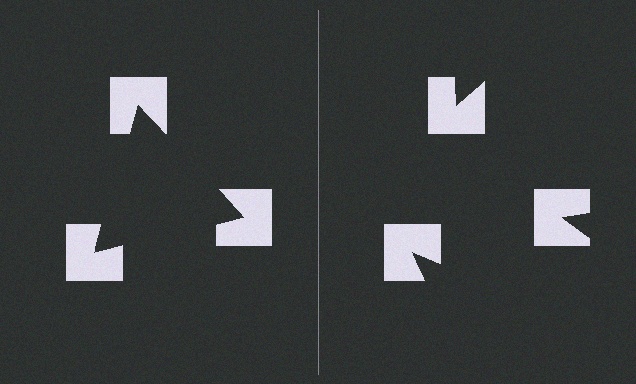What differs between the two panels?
The notched squares are positioned identically on both sides; only the wedge orientations differ. On the left they align to a triangle; on the right they are misaligned.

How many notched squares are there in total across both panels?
6 — 3 on each side.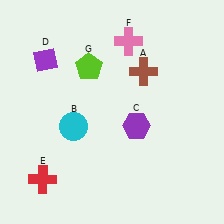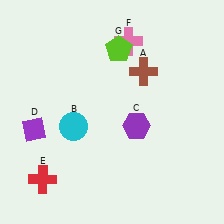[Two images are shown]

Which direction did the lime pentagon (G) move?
The lime pentagon (G) moved right.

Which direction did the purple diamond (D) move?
The purple diamond (D) moved down.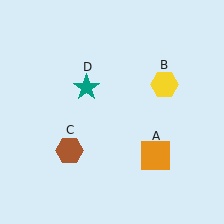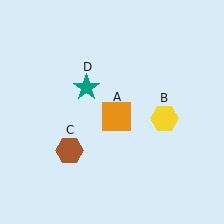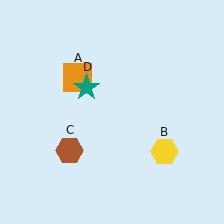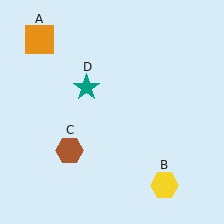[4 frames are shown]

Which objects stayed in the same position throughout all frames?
Brown hexagon (object C) and teal star (object D) remained stationary.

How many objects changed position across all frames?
2 objects changed position: orange square (object A), yellow hexagon (object B).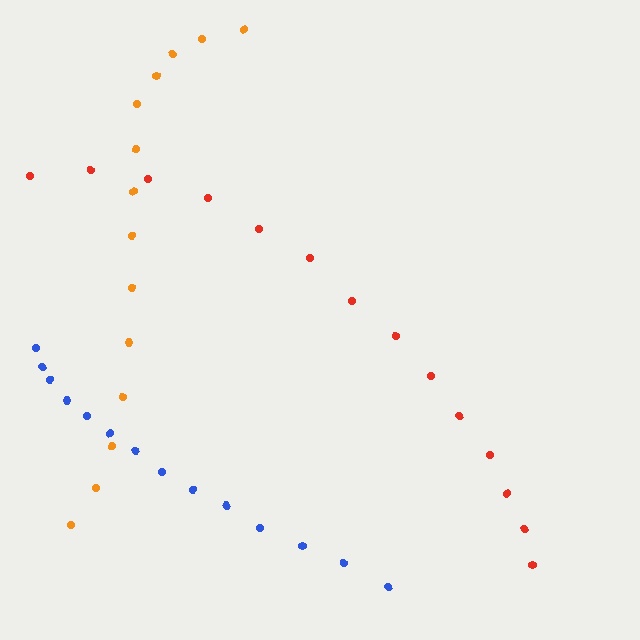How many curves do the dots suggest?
There are 3 distinct paths.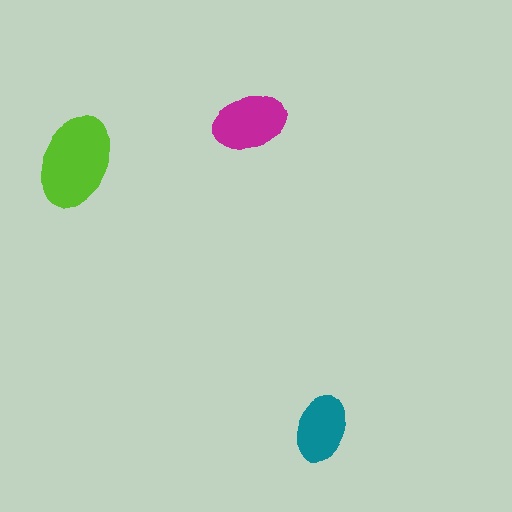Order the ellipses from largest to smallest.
the lime one, the magenta one, the teal one.